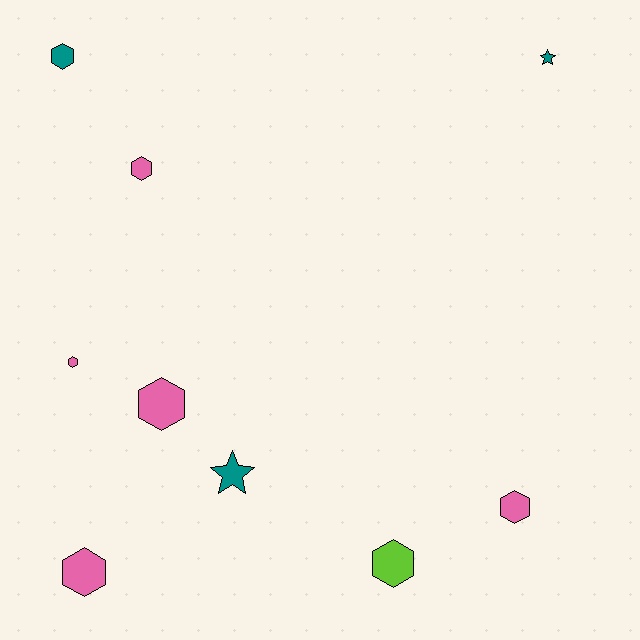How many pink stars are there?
There are no pink stars.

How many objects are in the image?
There are 9 objects.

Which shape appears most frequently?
Hexagon, with 7 objects.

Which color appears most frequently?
Pink, with 5 objects.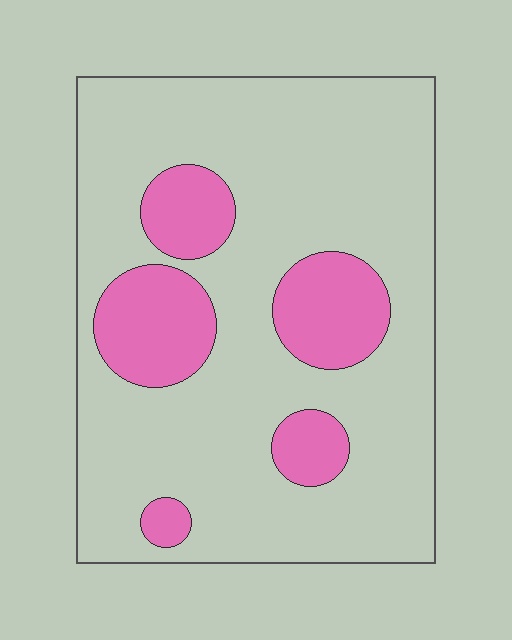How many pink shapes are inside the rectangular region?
5.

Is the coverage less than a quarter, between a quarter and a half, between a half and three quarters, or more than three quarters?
Less than a quarter.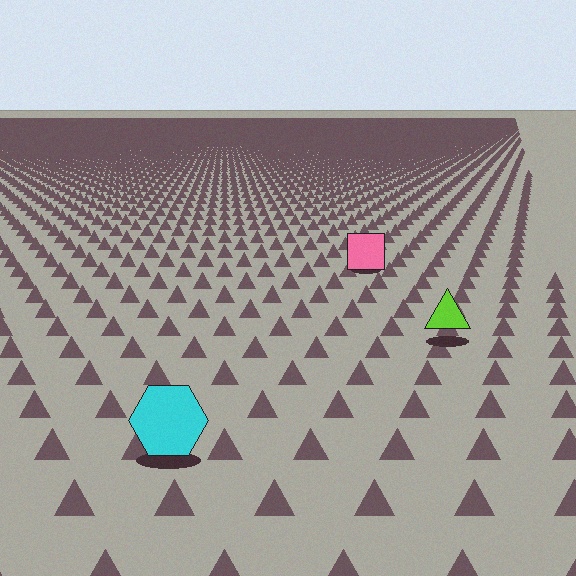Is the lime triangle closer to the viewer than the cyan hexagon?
No. The cyan hexagon is closer — you can tell from the texture gradient: the ground texture is coarser near it.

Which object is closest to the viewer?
The cyan hexagon is closest. The texture marks near it are larger and more spread out.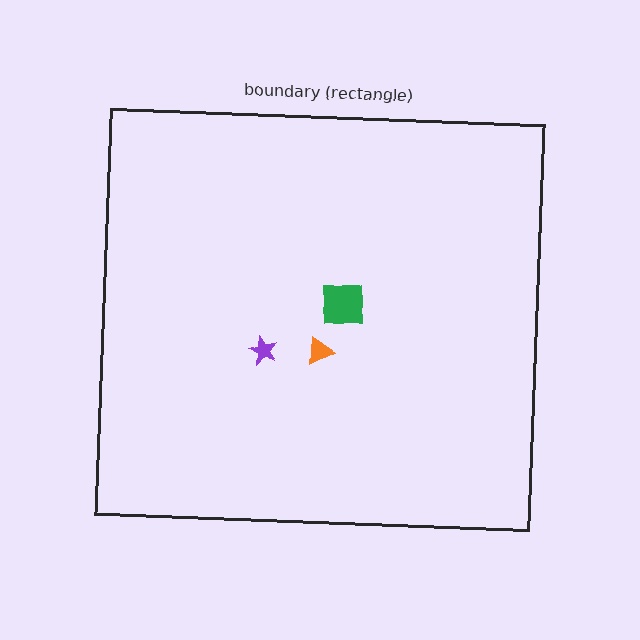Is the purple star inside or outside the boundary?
Inside.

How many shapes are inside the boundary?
3 inside, 0 outside.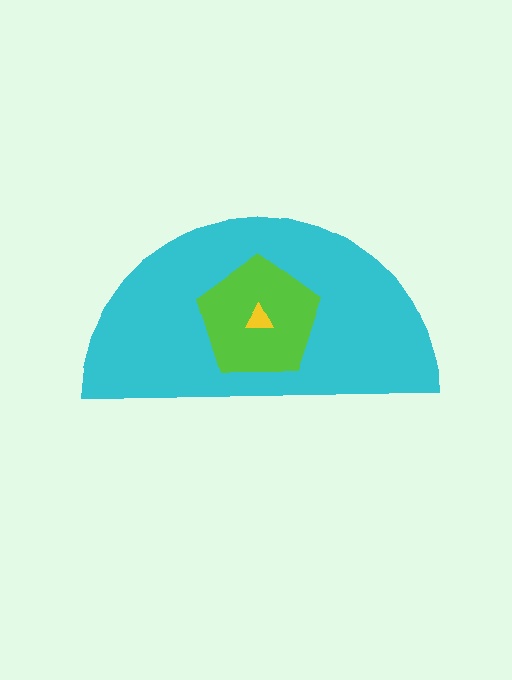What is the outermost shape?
The cyan semicircle.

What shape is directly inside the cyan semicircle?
The lime pentagon.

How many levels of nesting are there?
3.